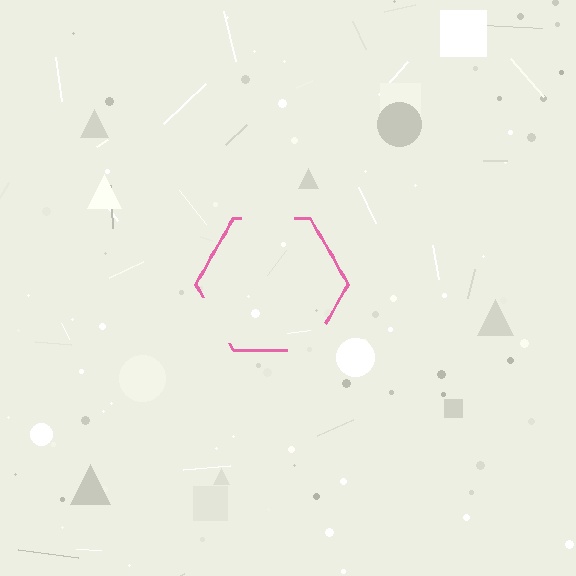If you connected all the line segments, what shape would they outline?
They would outline a hexagon.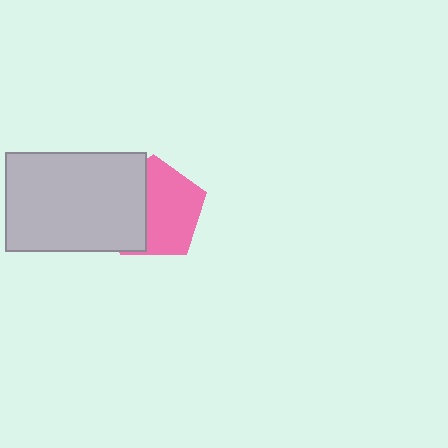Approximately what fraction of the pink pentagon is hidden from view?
Roughly 41% of the pink pentagon is hidden behind the light gray rectangle.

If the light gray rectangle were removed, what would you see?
You would see the complete pink pentagon.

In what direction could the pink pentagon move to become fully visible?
The pink pentagon could move right. That would shift it out from behind the light gray rectangle entirely.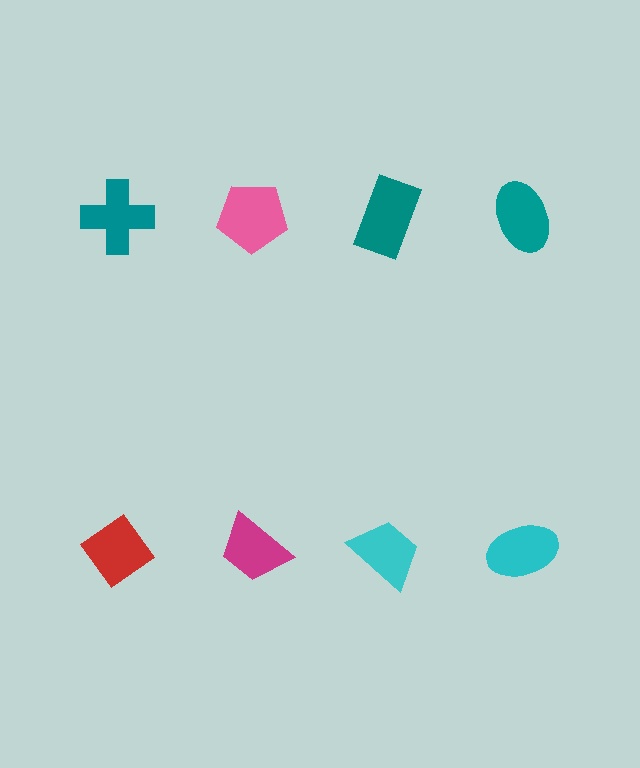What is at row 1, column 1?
A teal cross.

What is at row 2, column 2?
A magenta trapezoid.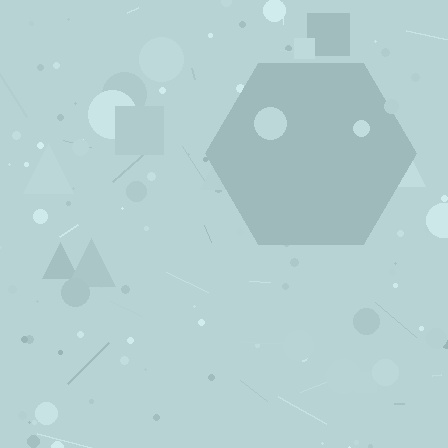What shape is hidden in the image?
A hexagon is hidden in the image.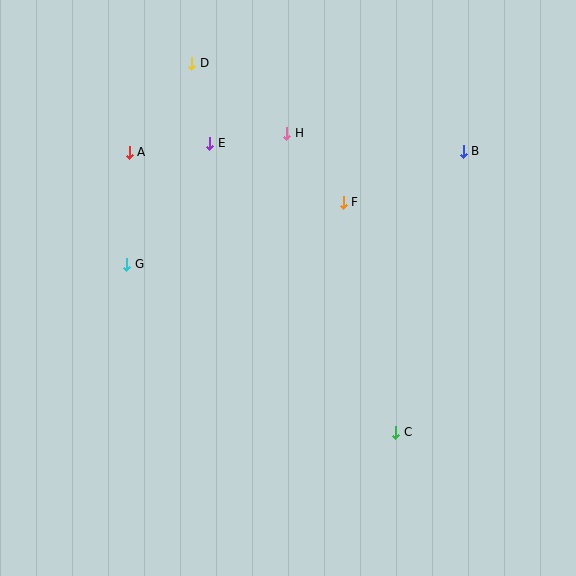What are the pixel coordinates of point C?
Point C is at (396, 432).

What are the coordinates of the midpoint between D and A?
The midpoint between D and A is at (160, 108).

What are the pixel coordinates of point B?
Point B is at (463, 151).